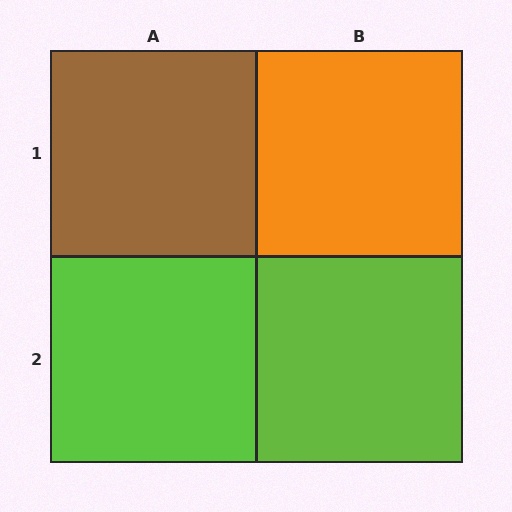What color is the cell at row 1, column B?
Orange.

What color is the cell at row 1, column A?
Brown.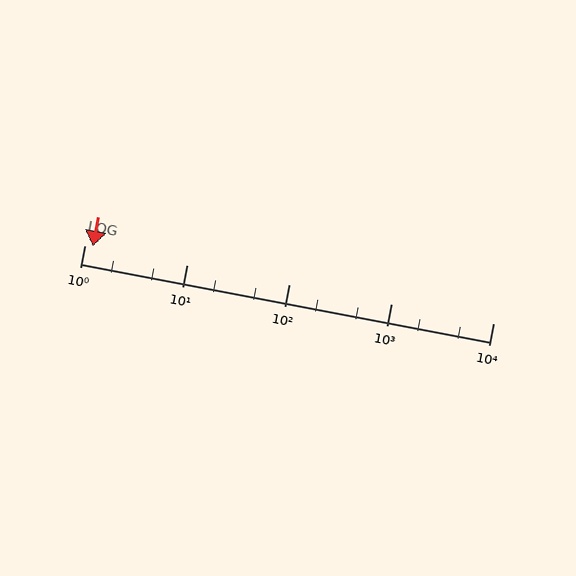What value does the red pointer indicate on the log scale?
The pointer indicates approximately 1.2.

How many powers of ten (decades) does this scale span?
The scale spans 4 decades, from 1 to 10000.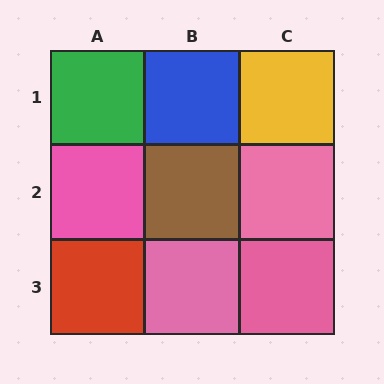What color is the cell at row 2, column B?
Brown.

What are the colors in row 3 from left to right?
Red, pink, pink.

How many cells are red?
1 cell is red.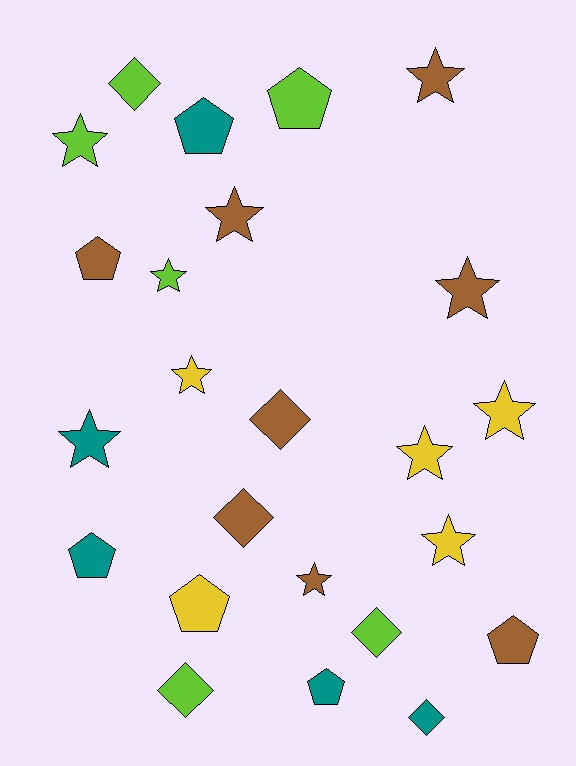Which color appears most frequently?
Brown, with 8 objects.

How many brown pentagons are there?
There are 2 brown pentagons.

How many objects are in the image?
There are 24 objects.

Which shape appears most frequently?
Star, with 11 objects.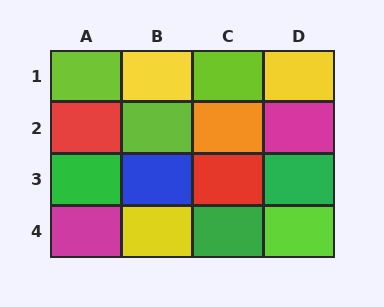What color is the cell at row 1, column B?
Yellow.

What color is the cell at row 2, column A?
Red.